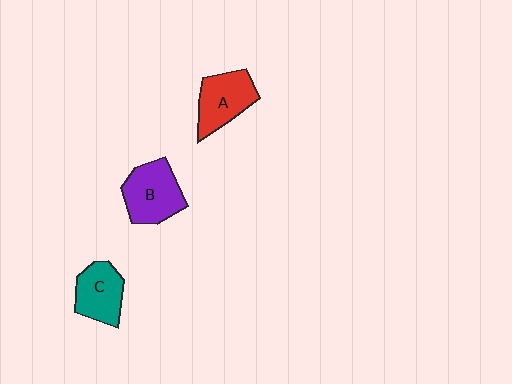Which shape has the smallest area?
Shape C (teal).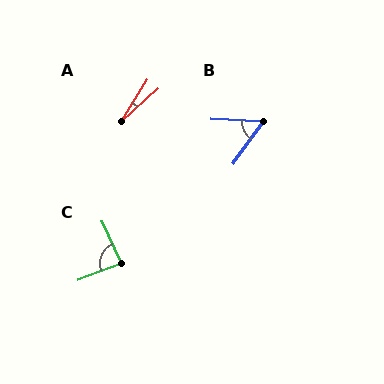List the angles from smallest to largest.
A (16°), B (58°), C (87°).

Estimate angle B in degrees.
Approximately 58 degrees.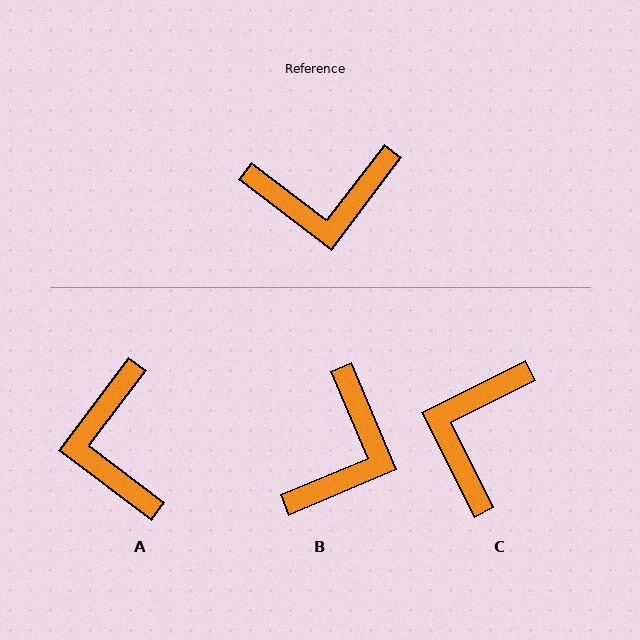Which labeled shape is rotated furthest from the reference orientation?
C, about 116 degrees away.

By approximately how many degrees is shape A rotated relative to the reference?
Approximately 90 degrees clockwise.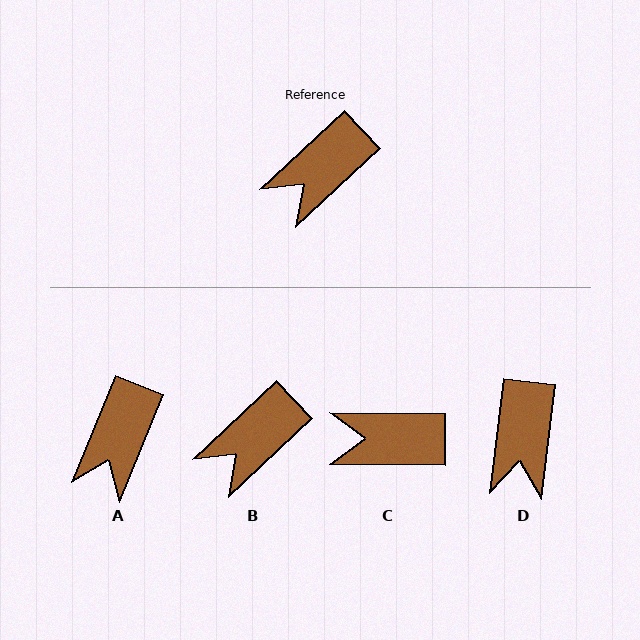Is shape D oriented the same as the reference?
No, it is off by about 40 degrees.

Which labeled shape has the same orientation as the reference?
B.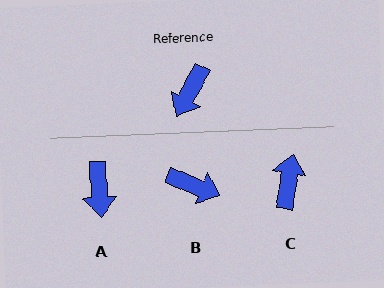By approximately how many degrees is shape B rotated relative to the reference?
Approximately 97 degrees counter-clockwise.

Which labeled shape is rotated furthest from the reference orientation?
C, about 161 degrees away.